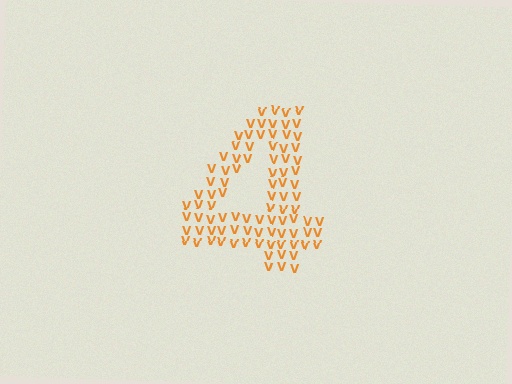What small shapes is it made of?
It is made of small letter V's.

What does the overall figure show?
The overall figure shows the digit 4.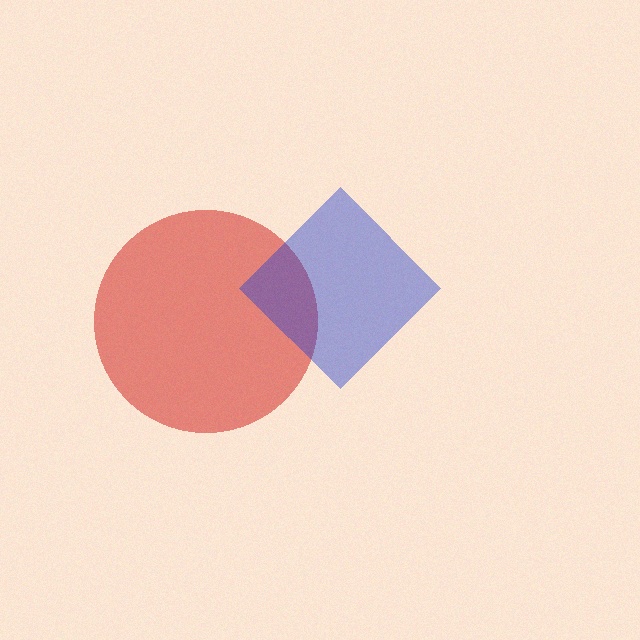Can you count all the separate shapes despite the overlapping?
Yes, there are 2 separate shapes.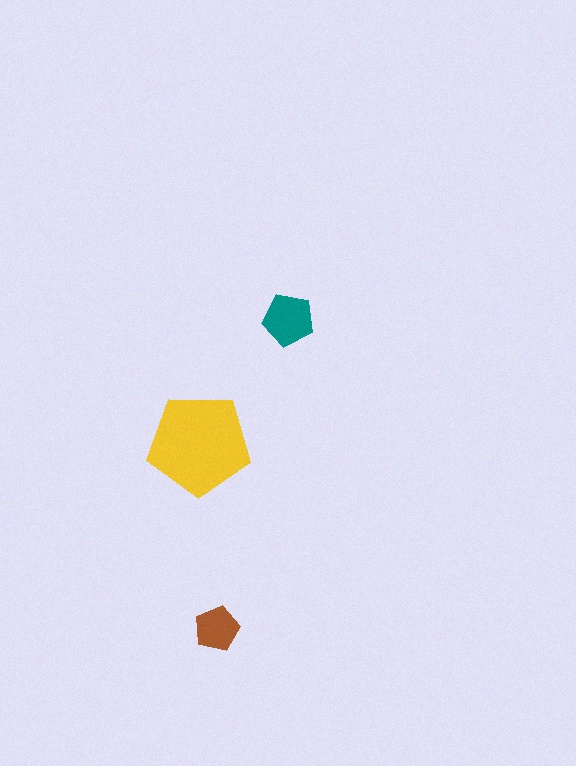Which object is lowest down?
The brown pentagon is bottommost.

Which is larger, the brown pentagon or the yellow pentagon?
The yellow one.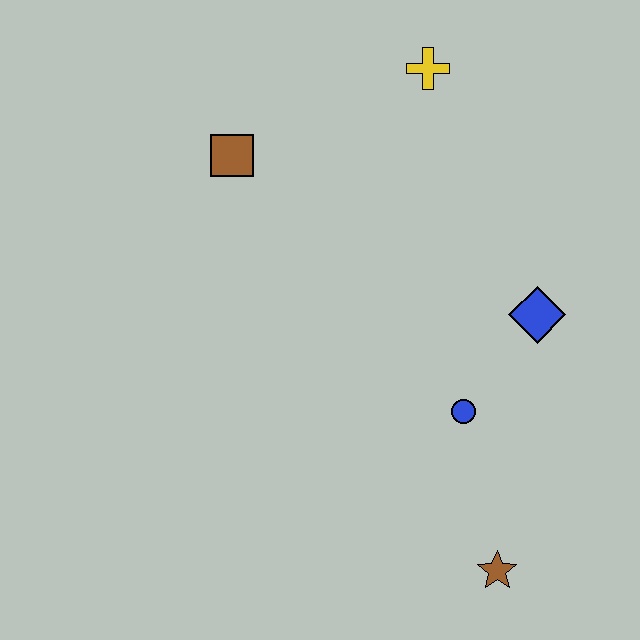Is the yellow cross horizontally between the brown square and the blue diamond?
Yes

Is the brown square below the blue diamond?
No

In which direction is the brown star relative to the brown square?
The brown star is below the brown square.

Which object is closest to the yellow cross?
The brown square is closest to the yellow cross.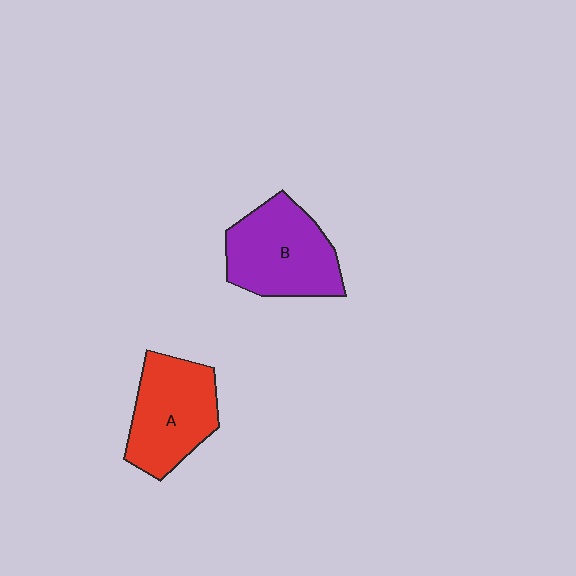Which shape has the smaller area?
Shape A (red).